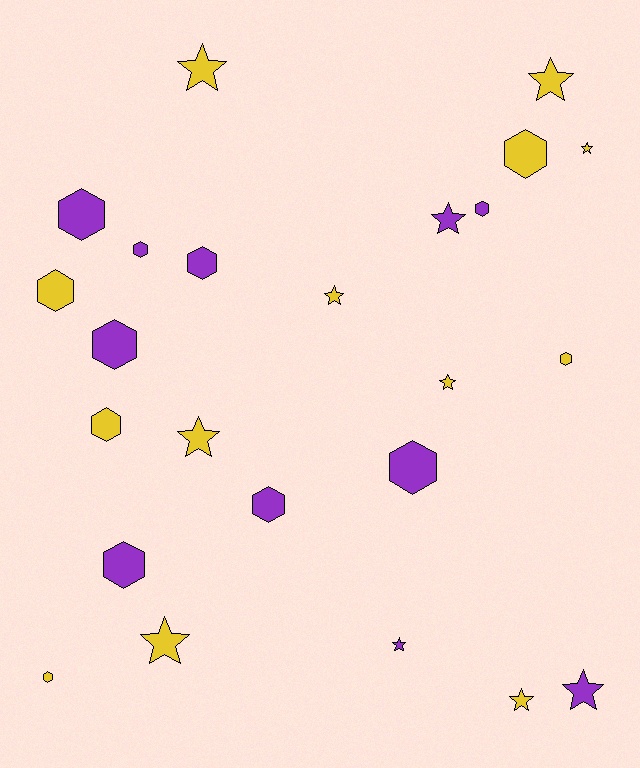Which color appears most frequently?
Yellow, with 13 objects.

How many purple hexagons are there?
There are 8 purple hexagons.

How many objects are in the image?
There are 24 objects.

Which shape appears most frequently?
Hexagon, with 13 objects.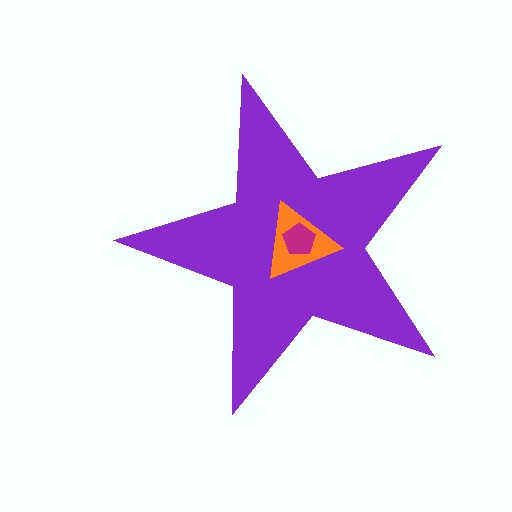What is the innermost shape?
The magenta pentagon.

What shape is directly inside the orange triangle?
The magenta pentagon.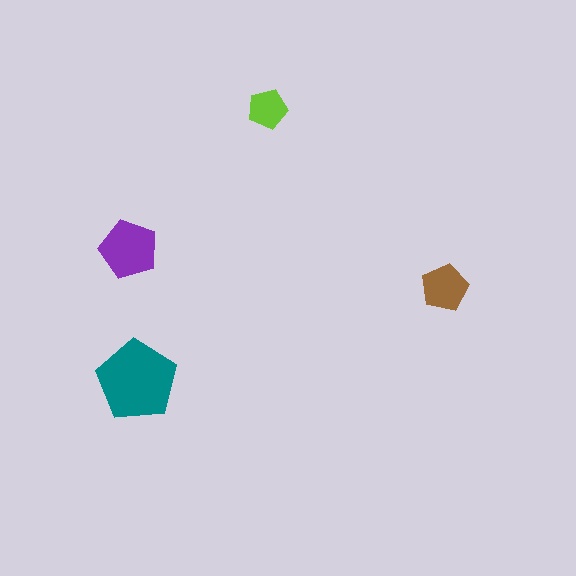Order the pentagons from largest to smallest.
the teal one, the purple one, the brown one, the lime one.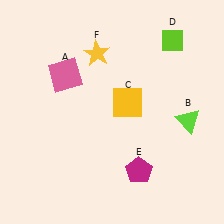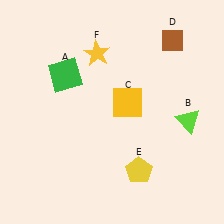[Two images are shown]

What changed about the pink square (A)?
In Image 1, A is pink. In Image 2, it changed to green.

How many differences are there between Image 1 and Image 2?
There are 3 differences between the two images.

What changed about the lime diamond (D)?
In Image 1, D is lime. In Image 2, it changed to brown.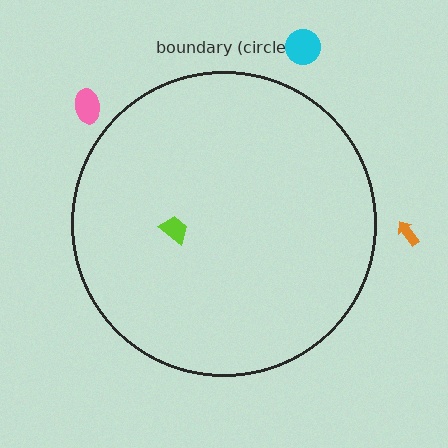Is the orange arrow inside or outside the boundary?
Outside.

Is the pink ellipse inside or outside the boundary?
Outside.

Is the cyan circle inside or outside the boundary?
Outside.